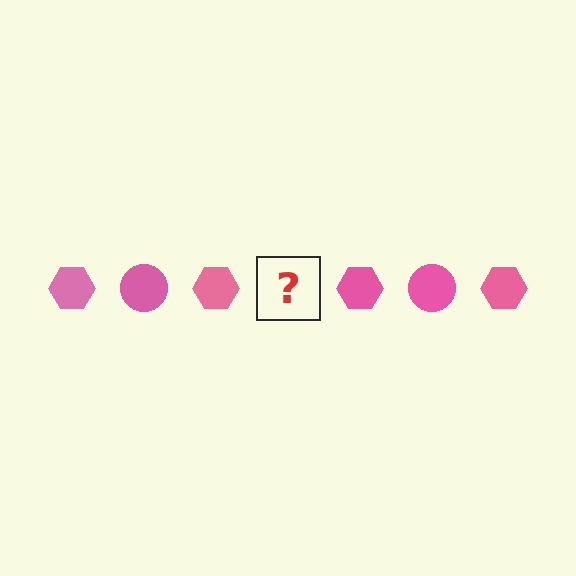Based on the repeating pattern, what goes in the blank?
The blank should be a pink circle.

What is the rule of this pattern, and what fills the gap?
The rule is that the pattern cycles through hexagon, circle shapes in pink. The gap should be filled with a pink circle.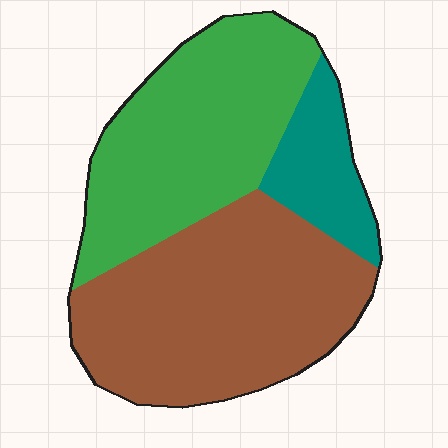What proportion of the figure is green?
Green covers 39% of the figure.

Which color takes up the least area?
Teal, at roughly 15%.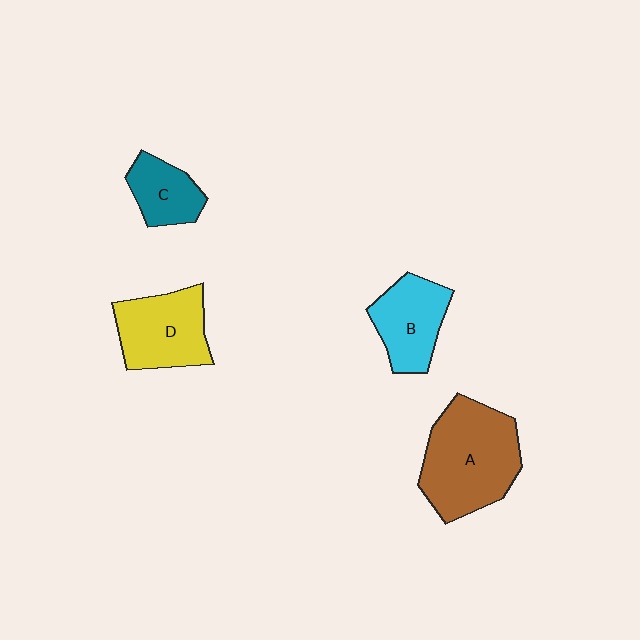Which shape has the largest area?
Shape A (brown).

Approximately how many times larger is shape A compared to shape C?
Approximately 2.3 times.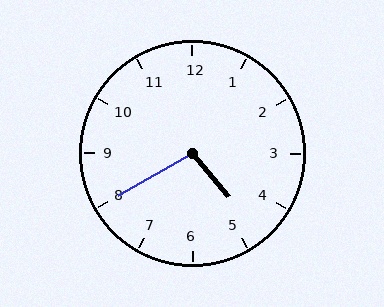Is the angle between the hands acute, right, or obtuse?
It is obtuse.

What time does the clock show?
4:40.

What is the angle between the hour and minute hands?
Approximately 100 degrees.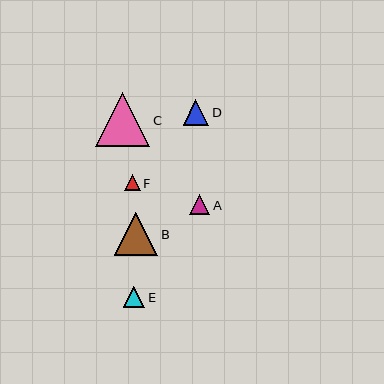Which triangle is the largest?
Triangle C is the largest with a size of approximately 54 pixels.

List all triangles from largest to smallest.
From largest to smallest: C, B, D, E, A, F.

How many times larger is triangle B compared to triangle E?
Triangle B is approximately 2.1 times the size of triangle E.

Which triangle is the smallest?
Triangle F is the smallest with a size of approximately 16 pixels.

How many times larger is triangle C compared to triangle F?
Triangle C is approximately 3.4 times the size of triangle F.